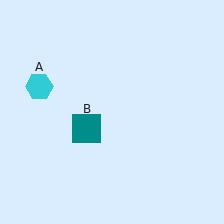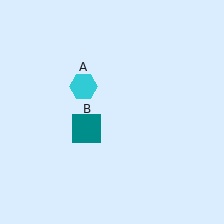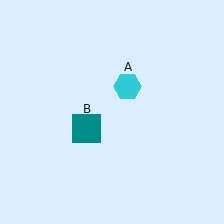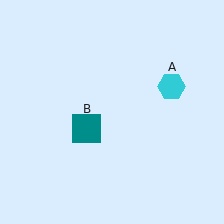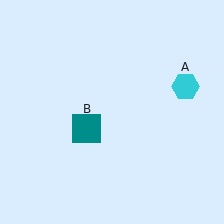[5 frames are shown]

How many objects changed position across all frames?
1 object changed position: cyan hexagon (object A).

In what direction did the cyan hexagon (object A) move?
The cyan hexagon (object A) moved right.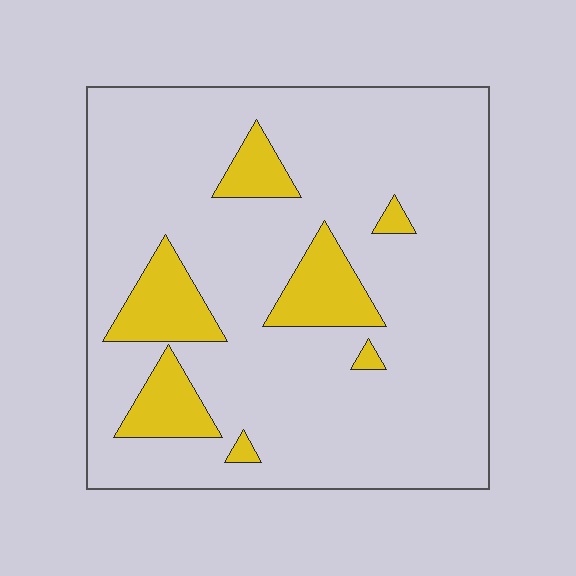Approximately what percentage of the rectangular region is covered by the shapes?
Approximately 15%.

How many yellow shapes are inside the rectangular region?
7.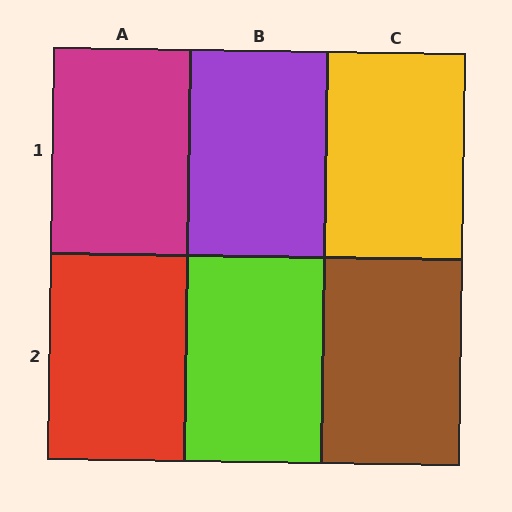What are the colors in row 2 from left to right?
Red, lime, brown.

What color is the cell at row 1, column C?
Yellow.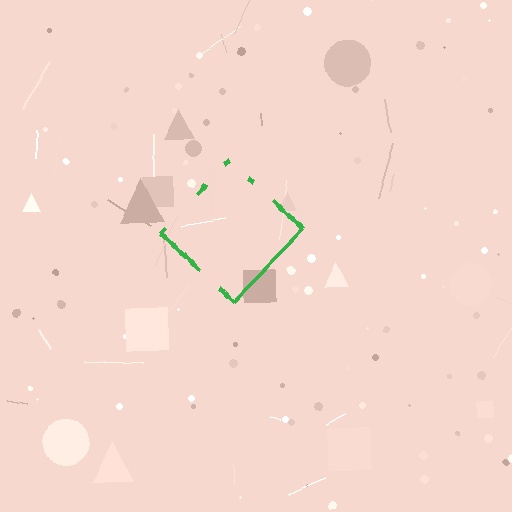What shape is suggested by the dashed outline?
The dashed outline suggests a diamond.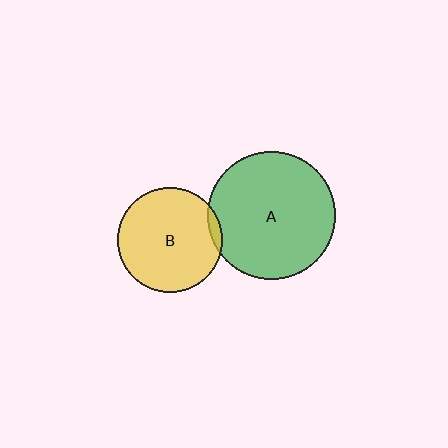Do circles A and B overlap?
Yes.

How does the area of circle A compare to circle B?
Approximately 1.5 times.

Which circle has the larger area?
Circle A (green).